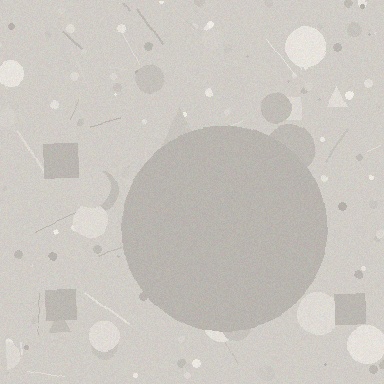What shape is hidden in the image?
A circle is hidden in the image.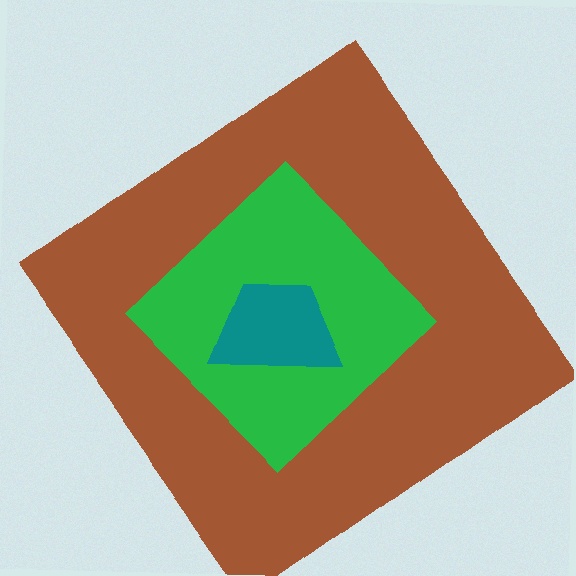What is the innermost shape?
The teal trapezoid.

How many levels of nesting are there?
3.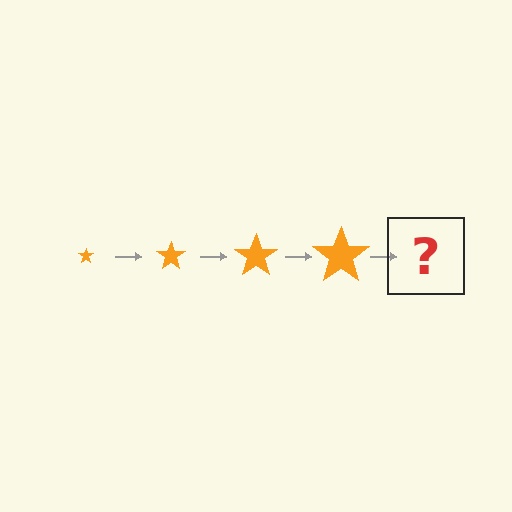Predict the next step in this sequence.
The next step is an orange star, larger than the previous one.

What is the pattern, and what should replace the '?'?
The pattern is that the star gets progressively larger each step. The '?' should be an orange star, larger than the previous one.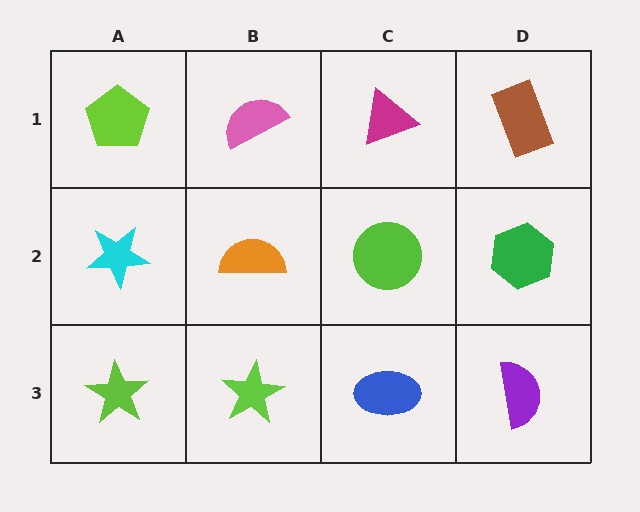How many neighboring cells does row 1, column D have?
2.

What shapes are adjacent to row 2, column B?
A pink semicircle (row 1, column B), a lime star (row 3, column B), a cyan star (row 2, column A), a lime circle (row 2, column C).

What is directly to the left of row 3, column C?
A lime star.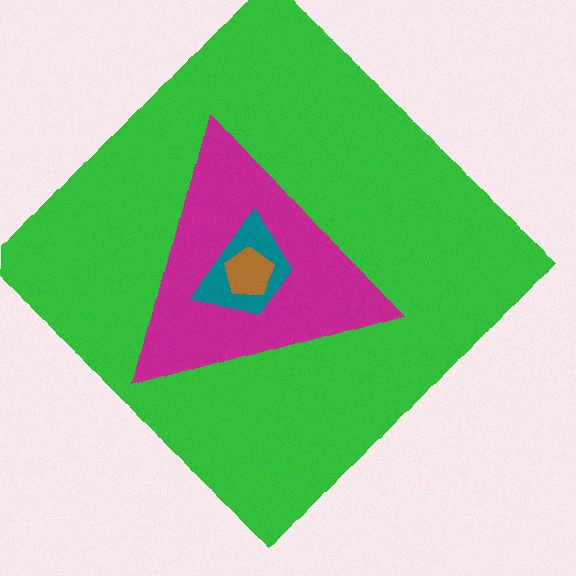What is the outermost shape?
The green diamond.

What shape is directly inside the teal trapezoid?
The brown pentagon.